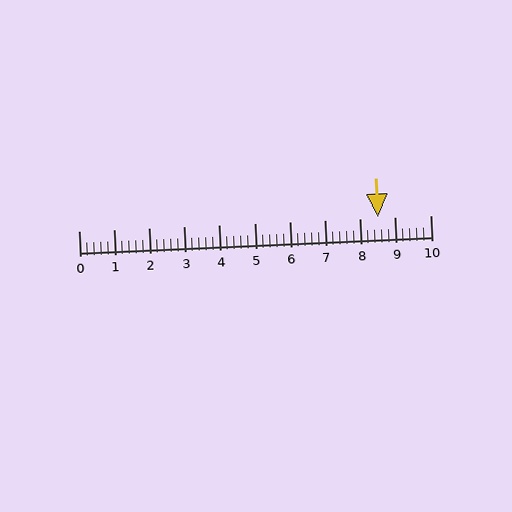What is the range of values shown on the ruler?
The ruler shows values from 0 to 10.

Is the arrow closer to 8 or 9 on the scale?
The arrow is closer to 9.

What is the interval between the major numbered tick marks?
The major tick marks are spaced 1 units apart.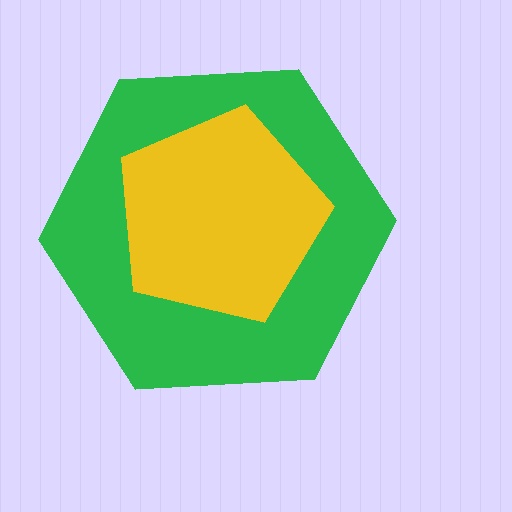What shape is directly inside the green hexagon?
The yellow pentagon.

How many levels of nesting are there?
2.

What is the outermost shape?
The green hexagon.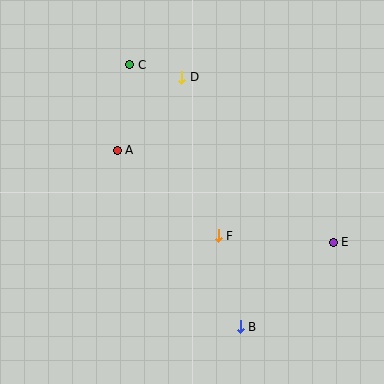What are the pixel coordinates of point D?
Point D is at (182, 77).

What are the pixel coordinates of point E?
Point E is at (333, 242).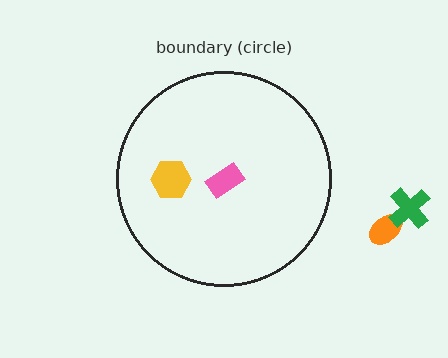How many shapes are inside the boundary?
2 inside, 2 outside.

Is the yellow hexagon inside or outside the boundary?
Inside.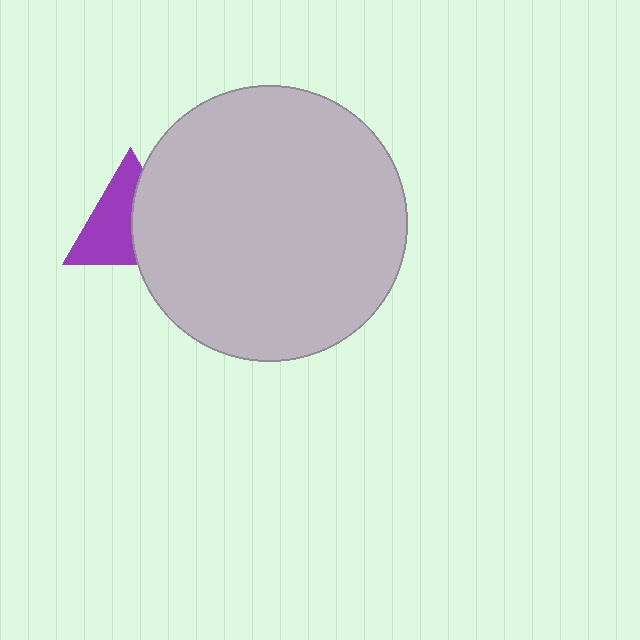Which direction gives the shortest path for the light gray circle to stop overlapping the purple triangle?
Moving right gives the shortest separation.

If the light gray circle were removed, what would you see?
You would see the complete purple triangle.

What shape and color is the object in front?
The object in front is a light gray circle.